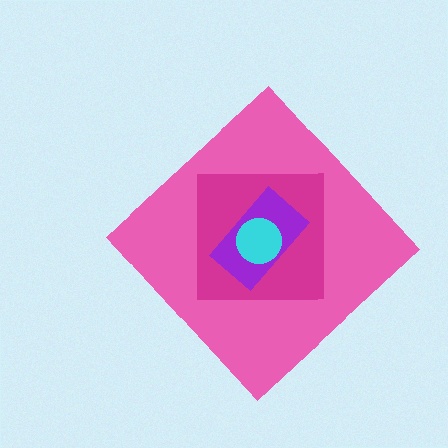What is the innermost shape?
The cyan circle.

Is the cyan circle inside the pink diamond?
Yes.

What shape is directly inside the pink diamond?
The magenta square.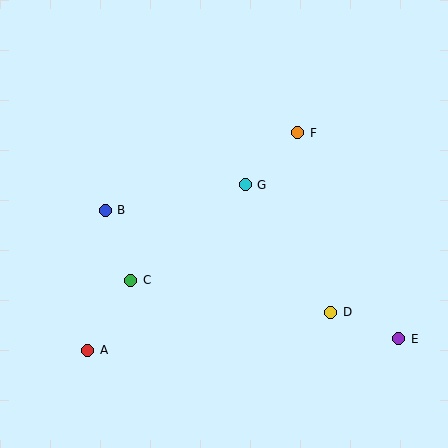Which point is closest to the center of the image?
Point G at (245, 185) is closest to the center.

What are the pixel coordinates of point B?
Point B is at (105, 210).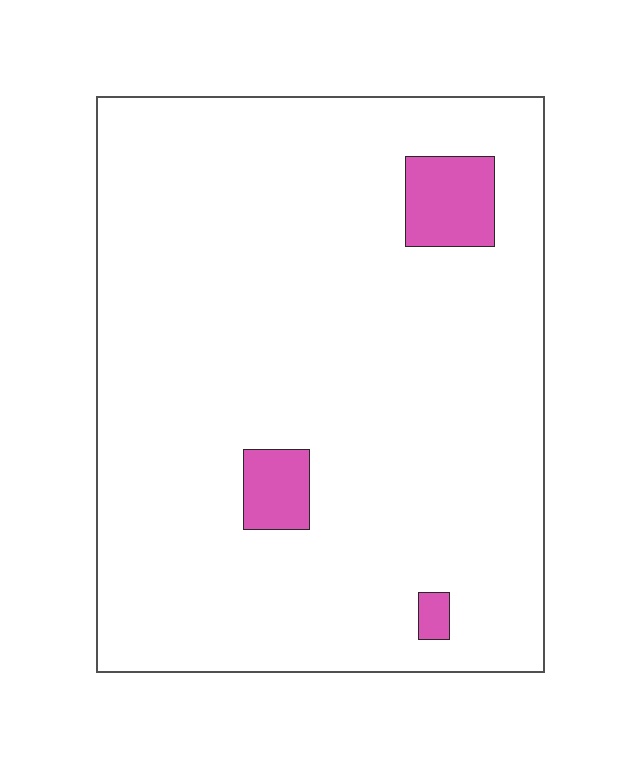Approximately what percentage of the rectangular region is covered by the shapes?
Approximately 5%.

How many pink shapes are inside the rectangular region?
3.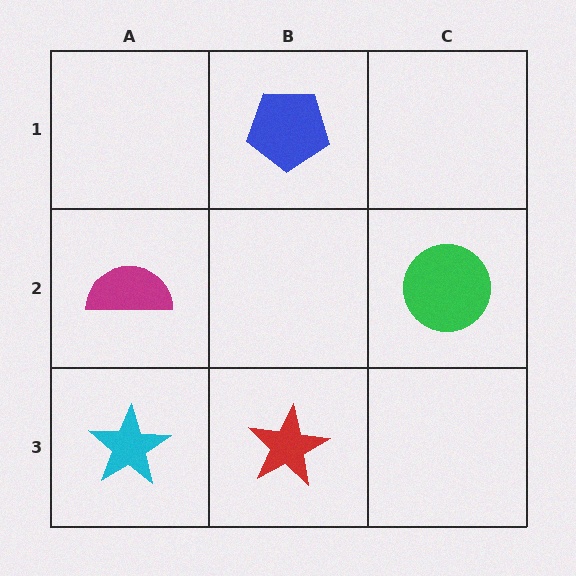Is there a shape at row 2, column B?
No, that cell is empty.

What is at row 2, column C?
A green circle.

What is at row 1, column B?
A blue pentagon.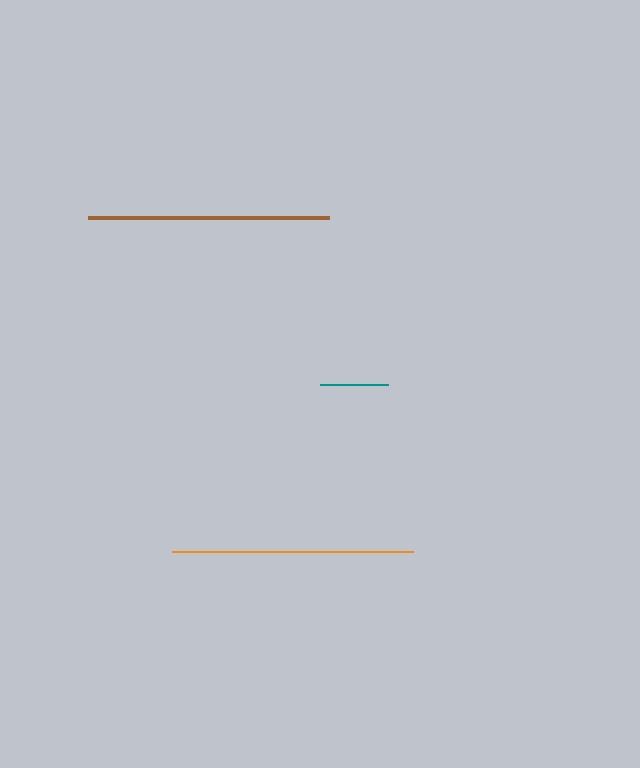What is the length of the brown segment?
The brown segment is approximately 241 pixels long.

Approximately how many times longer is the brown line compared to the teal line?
The brown line is approximately 3.5 times the length of the teal line.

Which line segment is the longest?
The brown line is the longest at approximately 241 pixels.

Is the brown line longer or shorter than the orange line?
The brown line is longer than the orange line.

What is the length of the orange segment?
The orange segment is approximately 241 pixels long.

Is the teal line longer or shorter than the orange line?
The orange line is longer than the teal line.